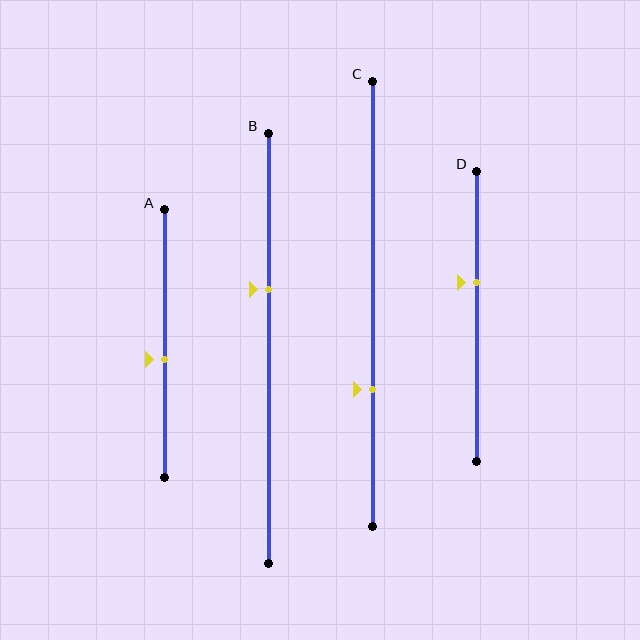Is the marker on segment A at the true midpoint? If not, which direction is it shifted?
No, the marker on segment A is shifted downward by about 6% of the segment length.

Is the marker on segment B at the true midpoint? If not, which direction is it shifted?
No, the marker on segment B is shifted upward by about 14% of the segment length.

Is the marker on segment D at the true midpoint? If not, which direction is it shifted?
No, the marker on segment D is shifted upward by about 12% of the segment length.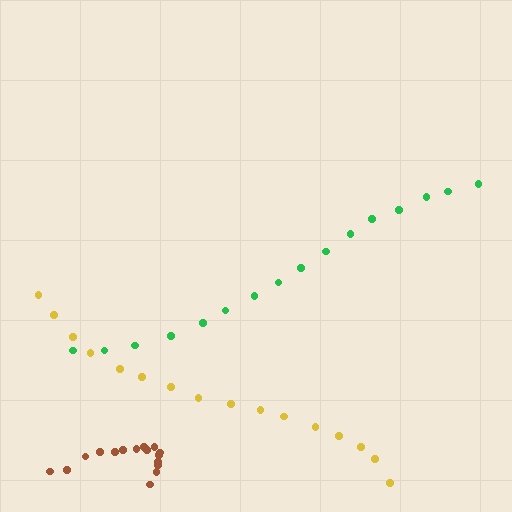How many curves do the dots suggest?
There are 3 distinct paths.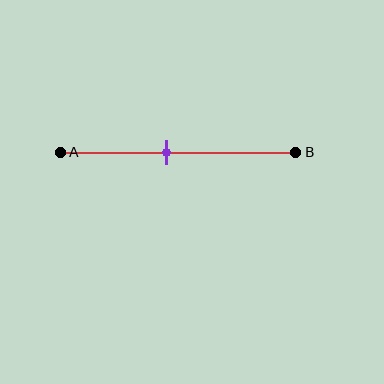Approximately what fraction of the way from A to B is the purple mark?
The purple mark is approximately 45% of the way from A to B.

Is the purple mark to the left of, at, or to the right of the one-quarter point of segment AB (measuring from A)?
The purple mark is to the right of the one-quarter point of segment AB.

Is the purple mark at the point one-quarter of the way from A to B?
No, the mark is at about 45% from A, not at the 25% one-quarter point.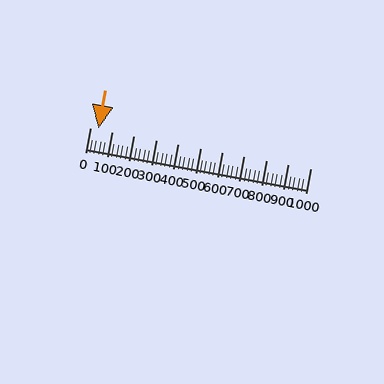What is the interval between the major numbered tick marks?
The major tick marks are spaced 100 units apart.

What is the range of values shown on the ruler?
The ruler shows values from 0 to 1000.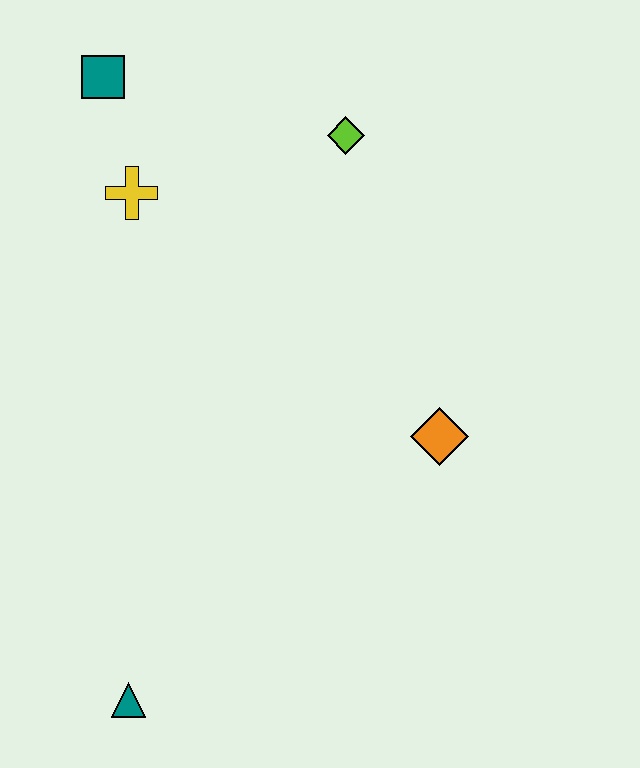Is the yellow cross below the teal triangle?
No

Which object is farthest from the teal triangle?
The teal square is farthest from the teal triangle.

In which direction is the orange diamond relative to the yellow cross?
The orange diamond is to the right of the yellow cross.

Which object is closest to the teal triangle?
The orange diamond is closest to the teal triangle.